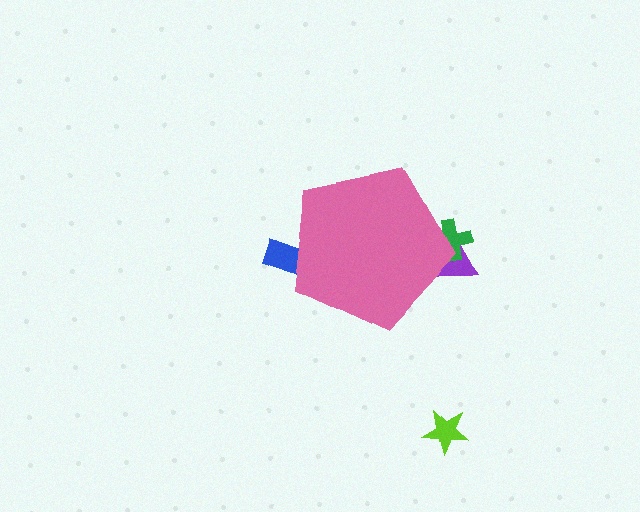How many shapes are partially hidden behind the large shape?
3 shapes are partially hidden.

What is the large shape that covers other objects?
A pink pentagon.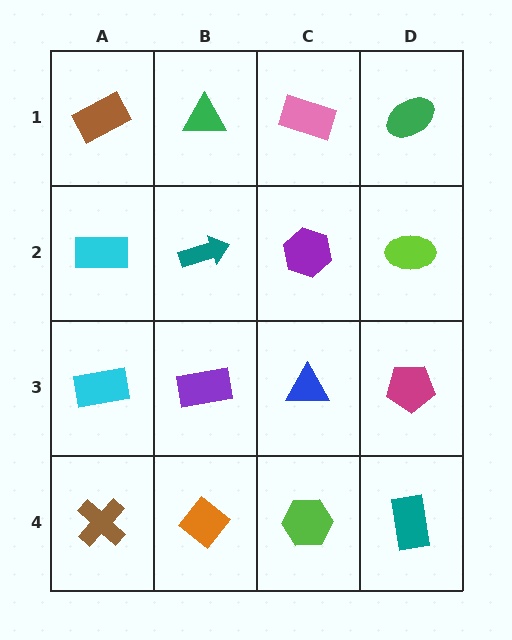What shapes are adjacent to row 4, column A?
A cyan rectangle (row 3, column A), an orange diamond (row 4, column B).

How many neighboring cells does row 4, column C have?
3.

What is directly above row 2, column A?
A brown rectangle.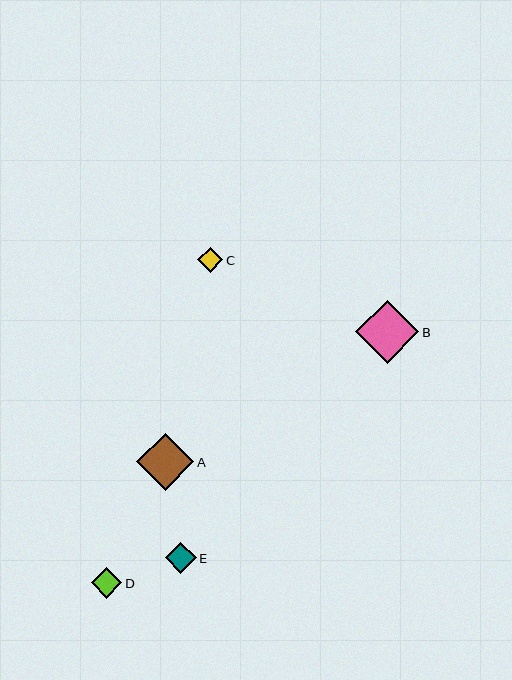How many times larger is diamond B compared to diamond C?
Diamond B is approximately 2.5 times the size of diamond C.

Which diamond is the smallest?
Diamond C is the smallest with a size of approximately 25 pixels.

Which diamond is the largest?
Diamond B is the largest with a size of approximately 63 pixels.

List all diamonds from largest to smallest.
From largest to smallest: B, A, E, D, C.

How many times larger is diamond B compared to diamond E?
Diamond B is approximately 2.1 times the size of diamond E.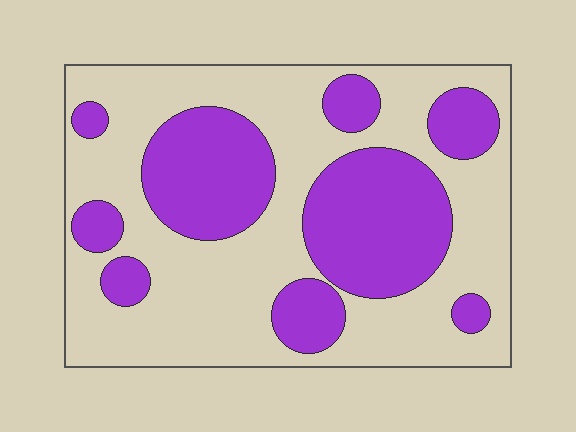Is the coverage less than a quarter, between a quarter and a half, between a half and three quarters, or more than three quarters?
Between a quarter and a half.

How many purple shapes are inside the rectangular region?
9.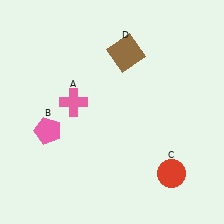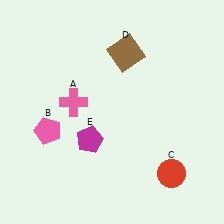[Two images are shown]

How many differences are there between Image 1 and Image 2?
There is 1 difference between the two images.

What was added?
A magenta pentagon (E) was added in Image 2.